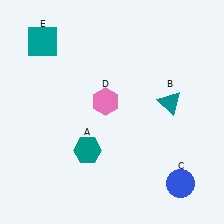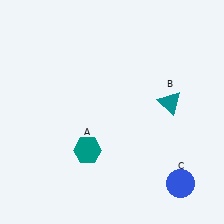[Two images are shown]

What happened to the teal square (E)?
The teal square (E) was removed in Image 2. It was in the top-left area of Image 1.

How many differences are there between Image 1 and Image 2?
There are 2 differences between the two images.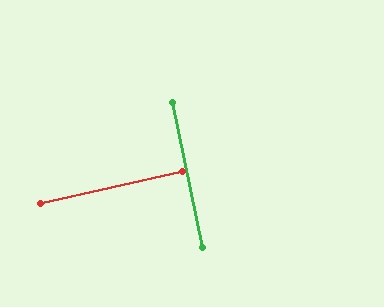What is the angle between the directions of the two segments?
Approximately 89 degrees.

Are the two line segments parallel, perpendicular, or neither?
Perpendicular — they meet at approximately 89°.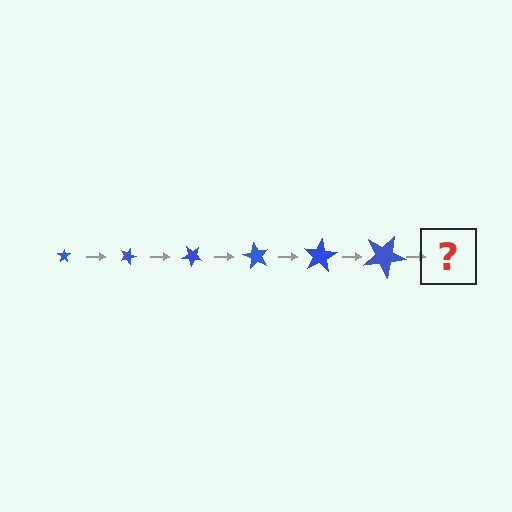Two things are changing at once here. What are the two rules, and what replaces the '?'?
The two rules are that the star grows larger each step and it rotates 20 degrees each step. The '?' should be a star, larger than the previous one and rotated 120 degrees from the start.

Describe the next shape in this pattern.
It should be a star, larger than the previous one and rotated 120 degrees from the start.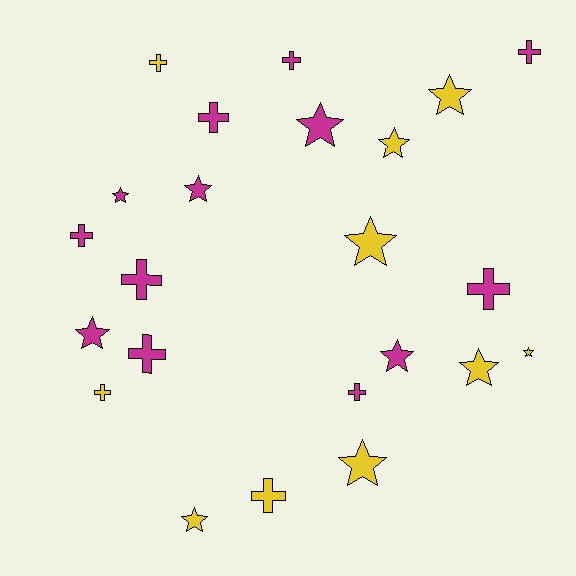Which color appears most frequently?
Magenta, with 13 objects.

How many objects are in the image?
There are 23 objects.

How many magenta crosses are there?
There are 8 magenta crosses.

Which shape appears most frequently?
Star, with 12 objects.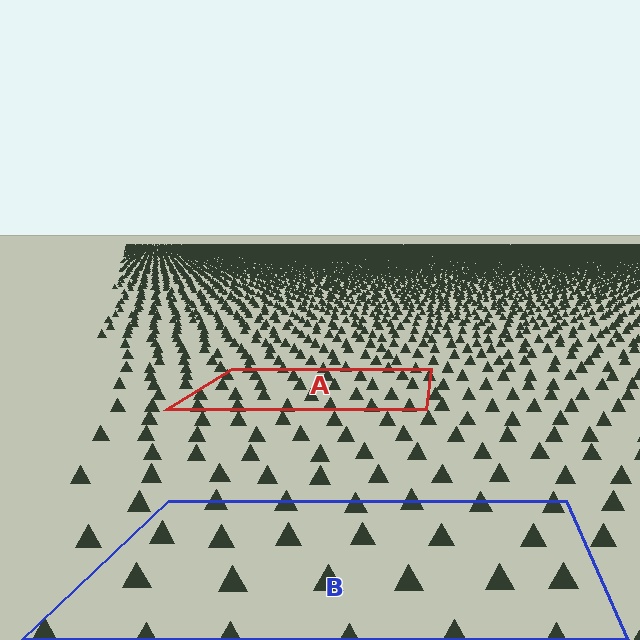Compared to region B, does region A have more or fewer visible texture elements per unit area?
Region A has more texture elements per unit area — they are packed more densely because it is farther away.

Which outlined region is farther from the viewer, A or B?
Region A is farther from the viewer — the texture elements inside it appear smaller and more densely packed.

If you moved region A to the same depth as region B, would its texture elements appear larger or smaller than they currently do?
They would appear larger. At a closer depth, the same texture elements are projected at a bigger on-screen size.